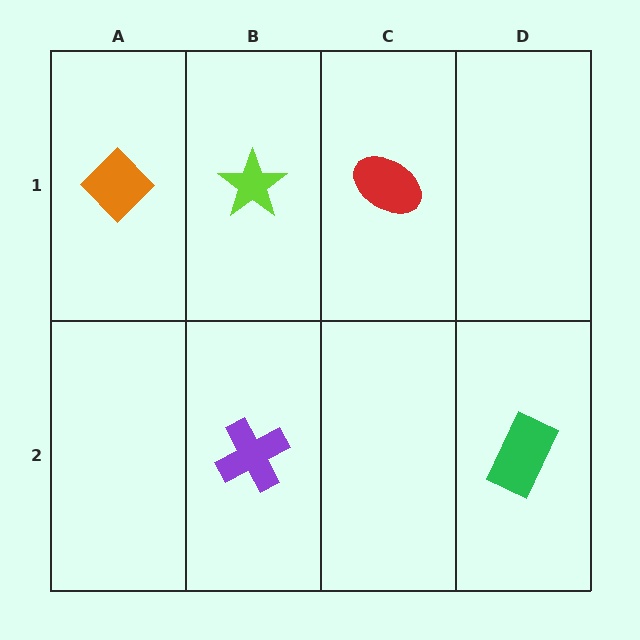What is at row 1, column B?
A lime star.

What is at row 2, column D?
A green rectangle.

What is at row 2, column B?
A purple cross.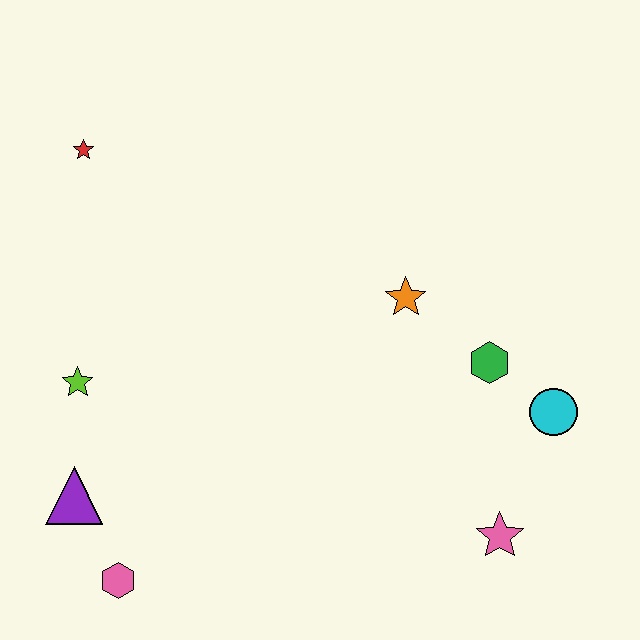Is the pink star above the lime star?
No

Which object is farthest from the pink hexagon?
The cyan circle is farthest from the pink hexagon.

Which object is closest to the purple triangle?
The pink hexagon is closest to the purple triangle.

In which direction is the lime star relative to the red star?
The lime star is below the red star.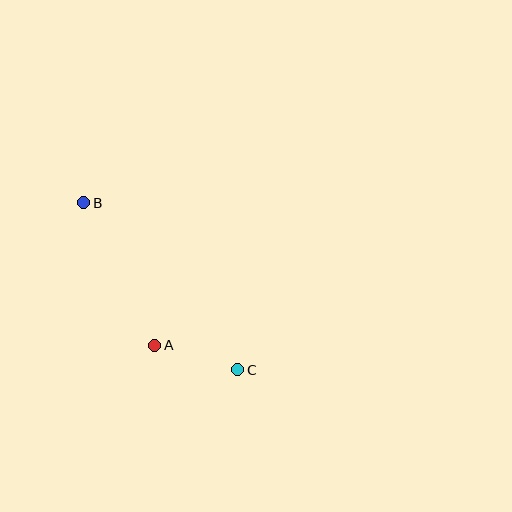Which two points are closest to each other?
Points A and C are closest to each other.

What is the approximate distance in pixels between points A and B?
The distance between A and B is approximately 159 pixels.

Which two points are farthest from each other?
Points B and C are farthest from each other.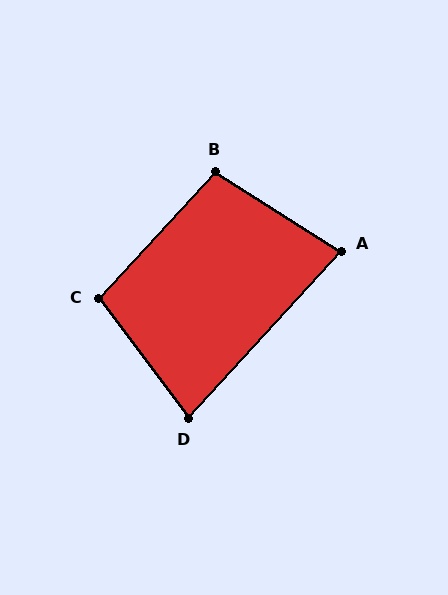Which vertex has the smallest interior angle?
D, at approximately 80 degrees.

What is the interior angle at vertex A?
Approximately 80 degrees (acute).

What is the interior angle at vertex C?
Approximately 100 degrees (obtuse).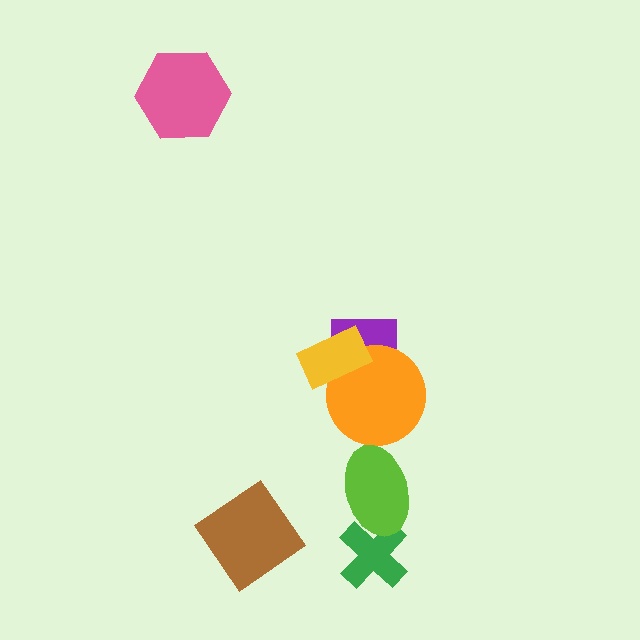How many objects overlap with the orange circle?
2 objects overlap with the orange circle.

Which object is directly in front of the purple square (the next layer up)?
The orange circle is directly in front of the purple square.